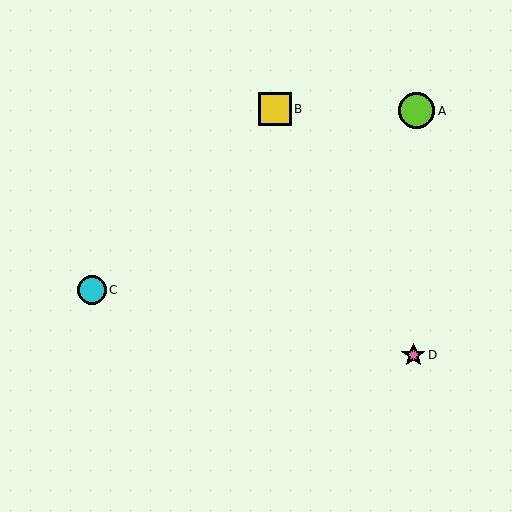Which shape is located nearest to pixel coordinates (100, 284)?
The cyan circle (labeled C) at (92, 290) is nearest to that location.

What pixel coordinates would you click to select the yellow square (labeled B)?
Click at (275, 109) to select the yellow square B.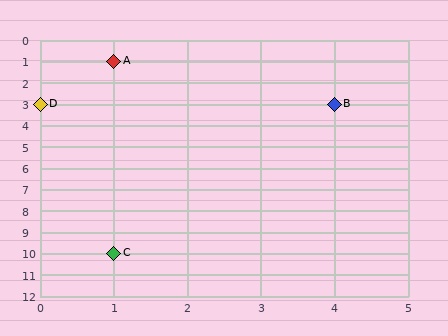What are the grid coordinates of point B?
Point B is at grid coordinates (4, 3).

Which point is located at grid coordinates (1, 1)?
Point A is at (1, 1).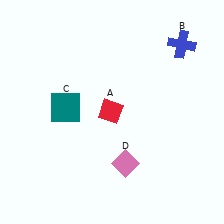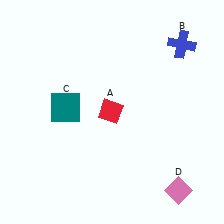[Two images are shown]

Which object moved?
The pink diamond (D) moved right.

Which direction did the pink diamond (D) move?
The pink diamond (D) moved right.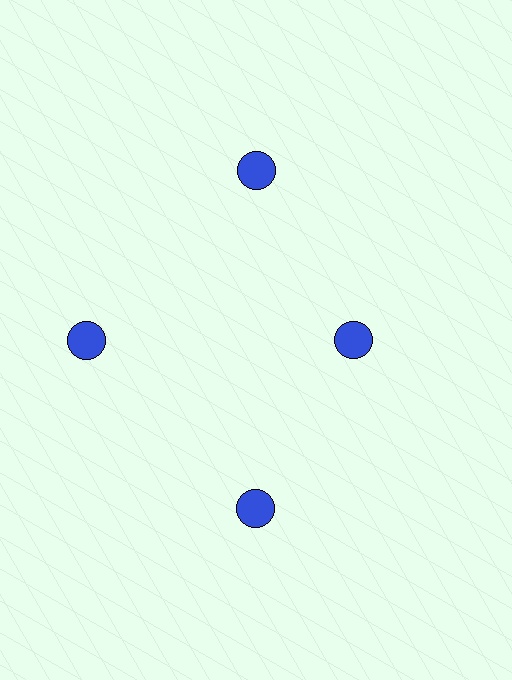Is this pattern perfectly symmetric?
No. The 4 blue circles are arranged in a ring, but one element near the 3 o'clock position is pulled inward toward the center, breaking the 4-fold rotational symmetry.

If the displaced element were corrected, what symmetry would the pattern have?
It would have 4-fold rotational symmetry — the pattern would map onto itself every 90 degrees.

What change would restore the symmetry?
The symmetry would be restored by moving it outward, back onto the ring so that all 4 circles sit at equal angles and equal distance from the center.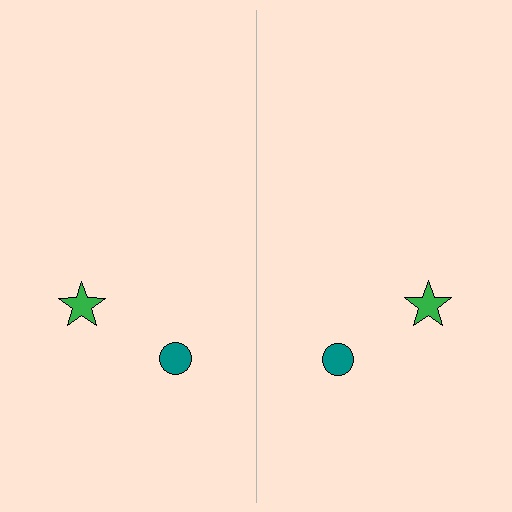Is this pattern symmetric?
Yes, this pattern has bilateral (reflection) symmetry.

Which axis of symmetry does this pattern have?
The pattern has a vertical axis of symmetry running through the center of the image.